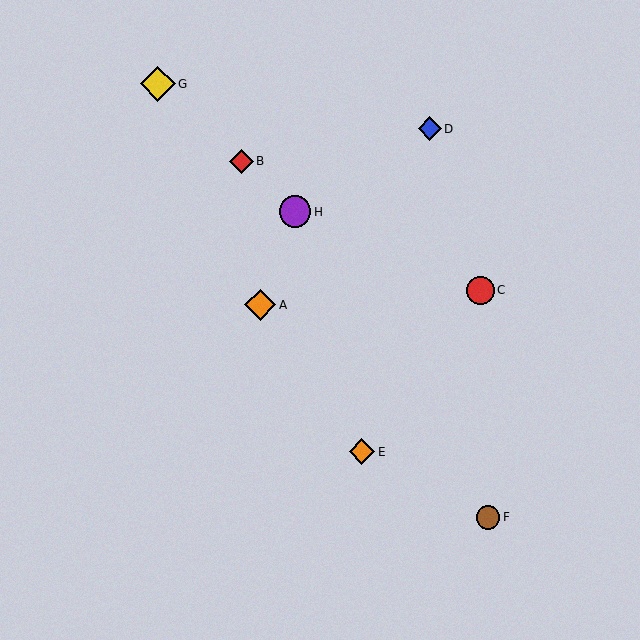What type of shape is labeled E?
Shape E is an orange diamond.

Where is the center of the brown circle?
The center of the brown circle is at (488, 517).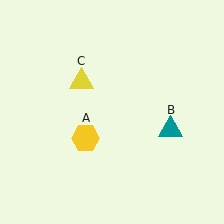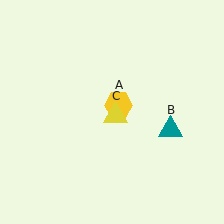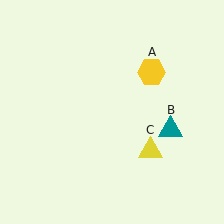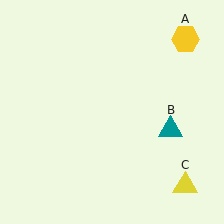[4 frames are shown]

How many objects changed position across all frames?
2 objects changed position: yellow hexagon (object A), yellow triangle (object C).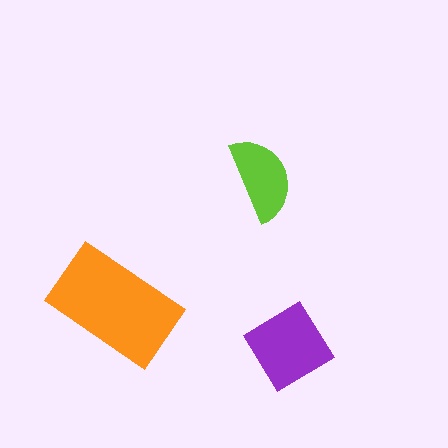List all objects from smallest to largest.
The lime semicircle, the purple diamond, the orange rectangle.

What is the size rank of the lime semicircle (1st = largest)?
3rd.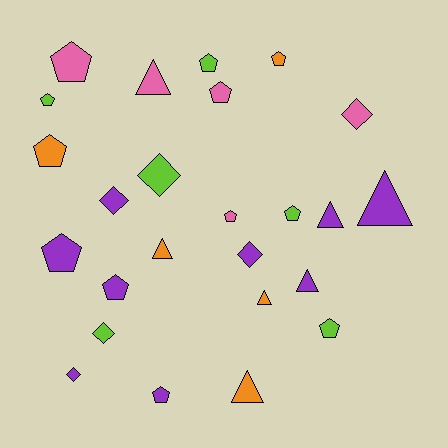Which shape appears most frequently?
Pentagon, with 12 objects.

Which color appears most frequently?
Purple, with 9 objects.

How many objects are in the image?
There are 25 objects.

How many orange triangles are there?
There are 3 orange triangles.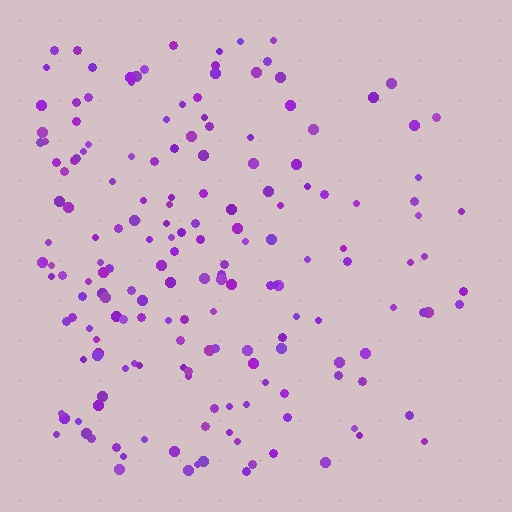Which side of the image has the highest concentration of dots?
The left.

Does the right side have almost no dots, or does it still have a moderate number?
Still a moderate number, just noticeably fewer than the left.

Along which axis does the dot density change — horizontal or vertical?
Horizontal.